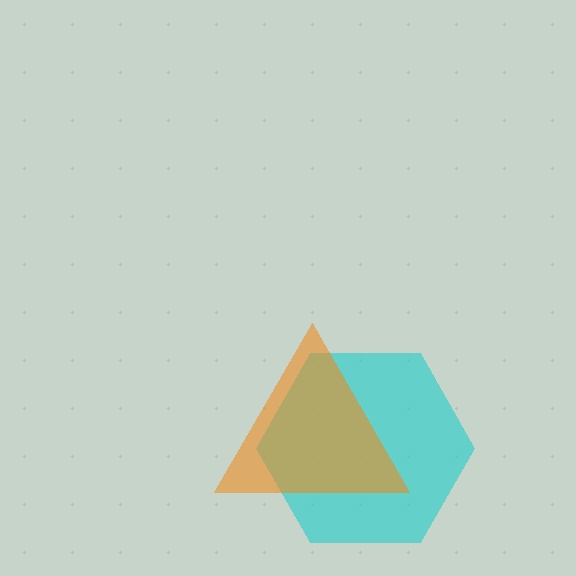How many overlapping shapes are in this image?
There are 2 overlapping shapes in the image.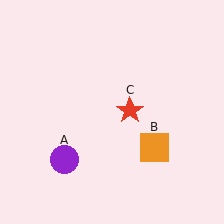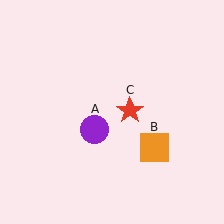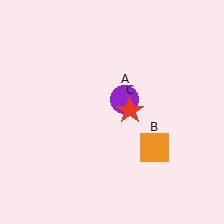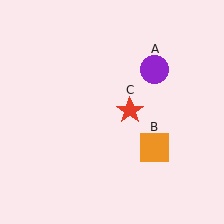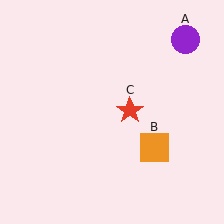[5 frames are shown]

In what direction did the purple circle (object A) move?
The purple circle (object A) moved up and to the right.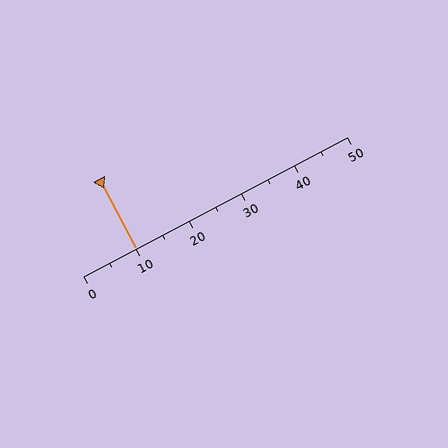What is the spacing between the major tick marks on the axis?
The major ticks are spaced 10 apart.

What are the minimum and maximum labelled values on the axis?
The axis runs from 0 to 50.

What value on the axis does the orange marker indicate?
The marker indicates approximately 10.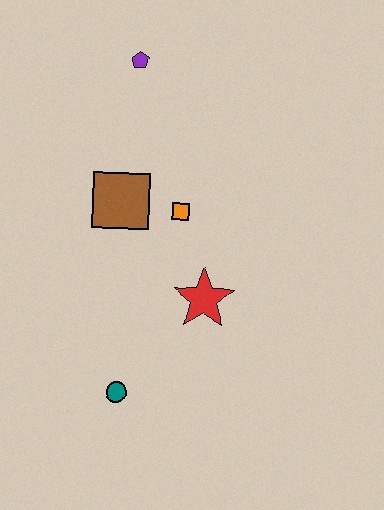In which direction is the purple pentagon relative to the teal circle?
The purple pentagon is above the teal circle.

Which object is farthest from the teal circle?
The purple pentagon is farthest from the teal circle.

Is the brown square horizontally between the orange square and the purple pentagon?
No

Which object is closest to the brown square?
The orange square is closest to the brown square.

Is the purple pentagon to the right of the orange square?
No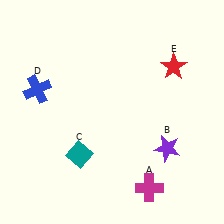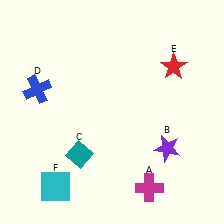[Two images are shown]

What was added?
A cyan square (F) was added in Image 2.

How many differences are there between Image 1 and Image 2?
There is 1 difference between the two images.